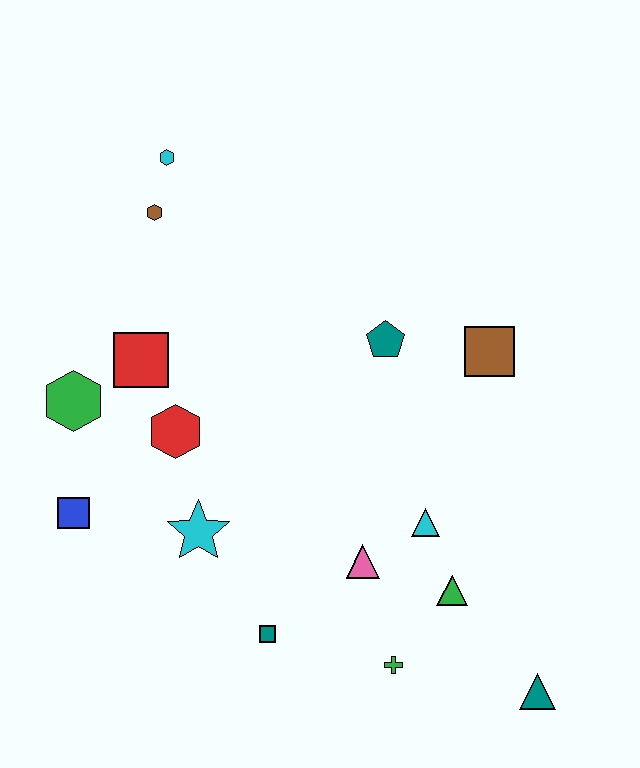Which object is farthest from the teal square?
The cyan hexagon is farthest from the teal square.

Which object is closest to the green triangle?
The cyan triangle is closest to the green triangle.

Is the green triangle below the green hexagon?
Yes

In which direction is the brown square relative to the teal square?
The brown square is above the teal square.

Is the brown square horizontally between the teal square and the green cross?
No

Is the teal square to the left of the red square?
No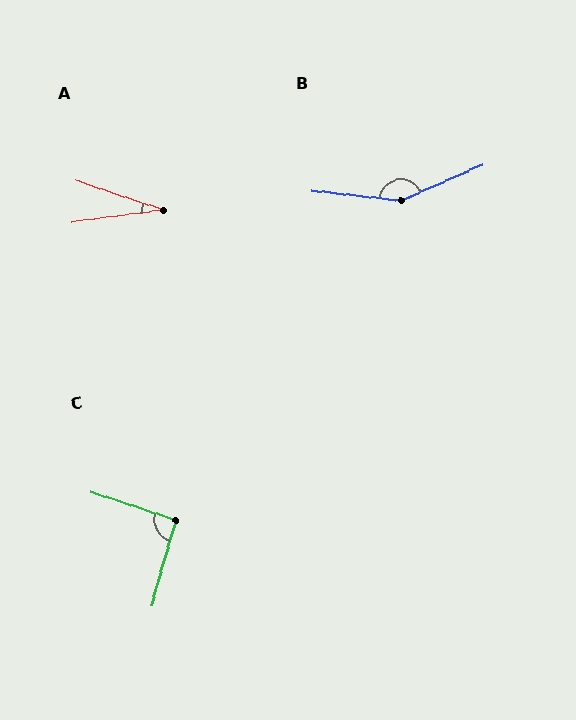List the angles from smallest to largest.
A (26°), C (93°), B (150°).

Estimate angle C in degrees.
Approximately 93 degrees.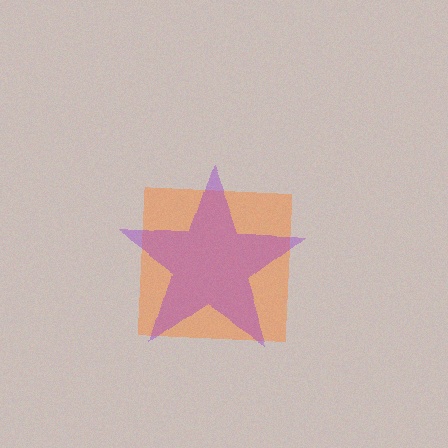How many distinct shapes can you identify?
There are 2 distinct shapes: an orange square, a purple star.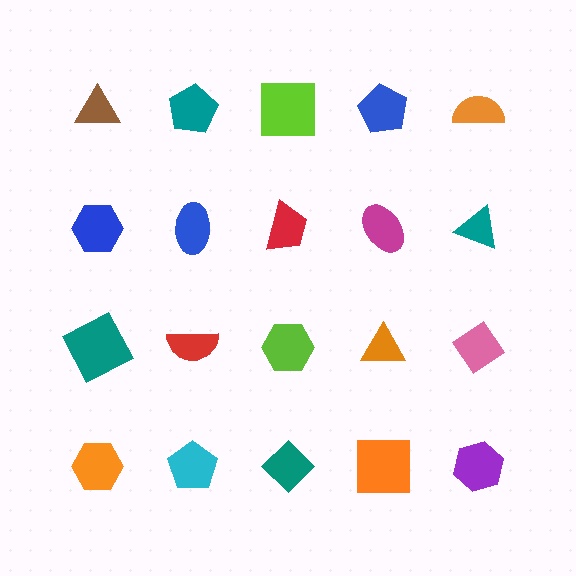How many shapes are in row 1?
5 shapes.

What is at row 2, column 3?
A red trapezoid.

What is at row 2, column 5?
A teal triangle.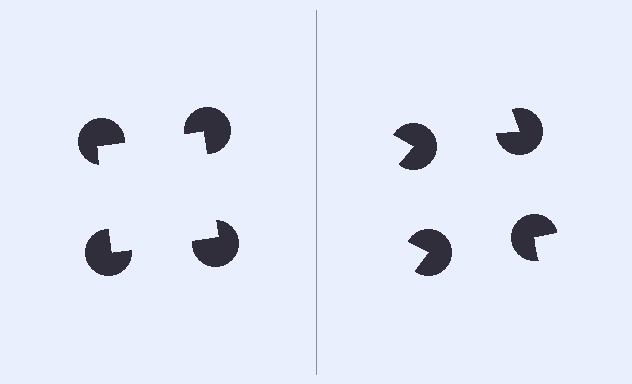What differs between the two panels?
The pac-man discs are positioned identically on both sides; only the wedge orientations differ. On the left they align to a square; on the right they are misaligned.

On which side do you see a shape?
An illusory square appears on the left side. On the right side the wedge cuts are rotated, so no coherent shape forms.